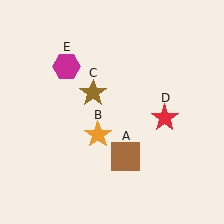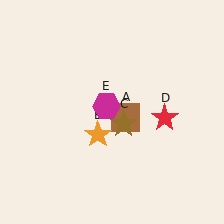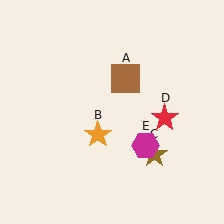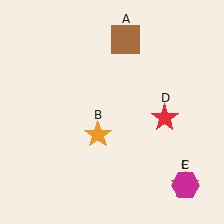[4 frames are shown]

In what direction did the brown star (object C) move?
The brown star (object C) moved down and to the right.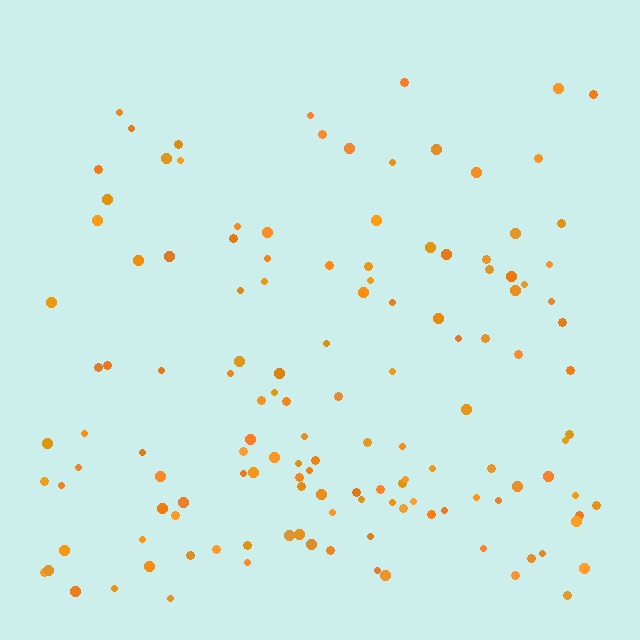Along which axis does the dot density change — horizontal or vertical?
Vertical.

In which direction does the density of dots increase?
From top to bottom, with the bottom side densest.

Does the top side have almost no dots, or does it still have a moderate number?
Still a moderate number, just noticeably fewer than the bottom.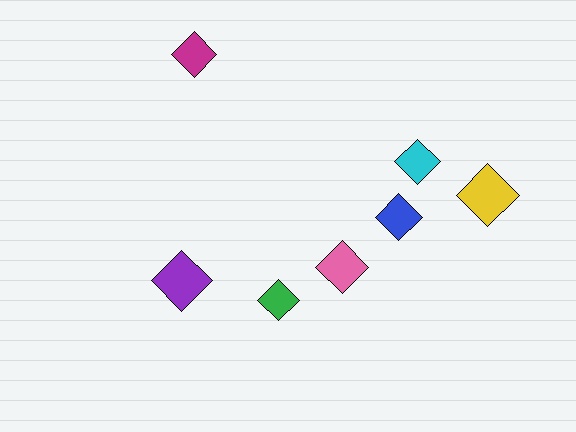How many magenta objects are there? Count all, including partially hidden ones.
There is 1 magenta object.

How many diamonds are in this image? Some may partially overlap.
There are 7 diamonds.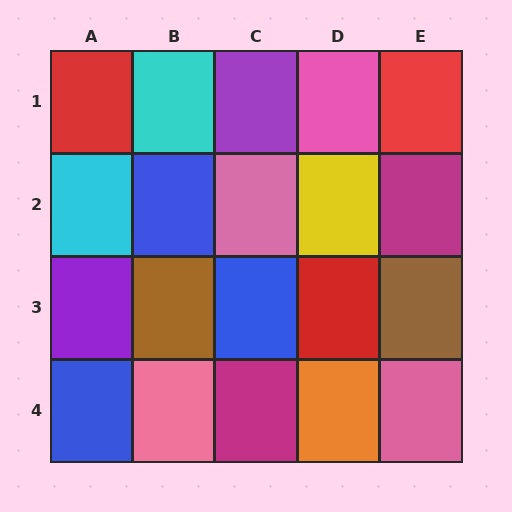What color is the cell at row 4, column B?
Pink.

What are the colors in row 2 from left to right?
Cyan, blue, pink, yellow, magenta.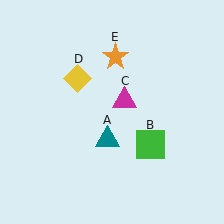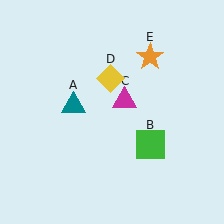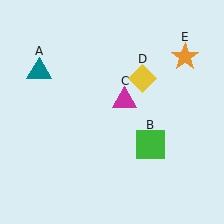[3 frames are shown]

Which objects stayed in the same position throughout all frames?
Green square (object B) and magenta triangle (object C) remained stationary.